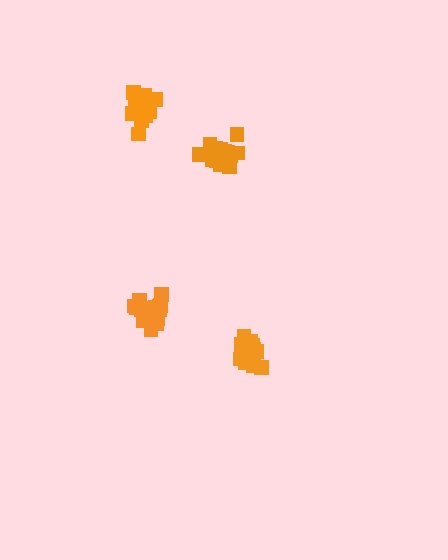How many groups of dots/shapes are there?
There are 4 groups.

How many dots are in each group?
Group 1: 21 dots, Group 2: 16 dots, Group 3: 16 dots, Group 4: 21 dots (74 total).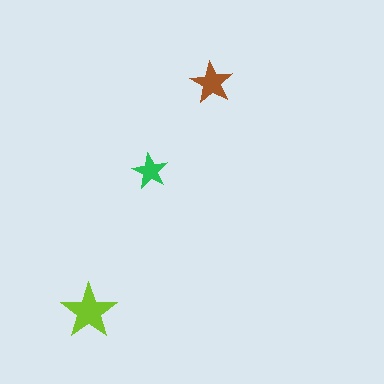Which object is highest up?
The brown star is topmost.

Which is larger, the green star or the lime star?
The lime one.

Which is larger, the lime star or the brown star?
The lime one.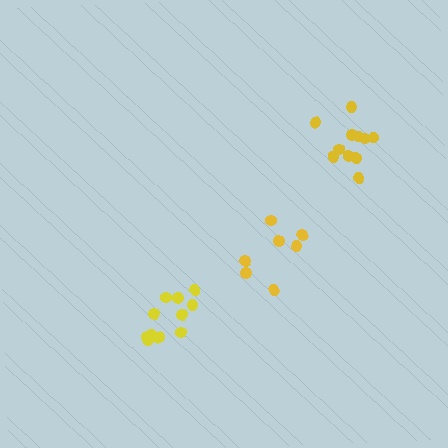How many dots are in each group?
Group 1: 11 dots, Group 2: 7 dots, Group 3: 11 dots (29 total).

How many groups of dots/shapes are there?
There are 3 groups.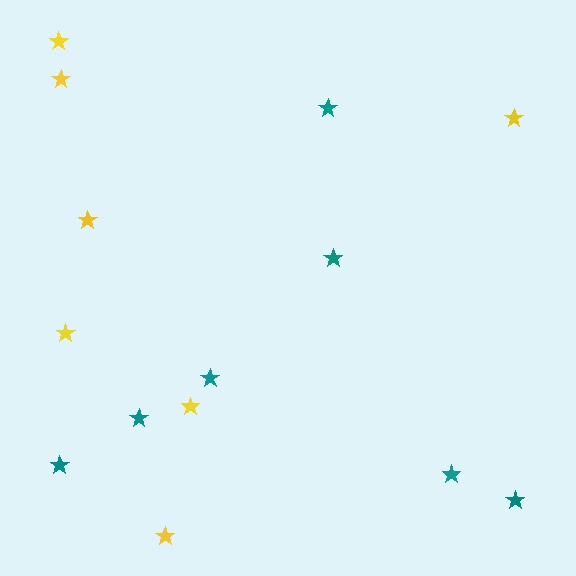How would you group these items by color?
There are 2 groups: one group of teal stars (7) and one group of yellow stars (7).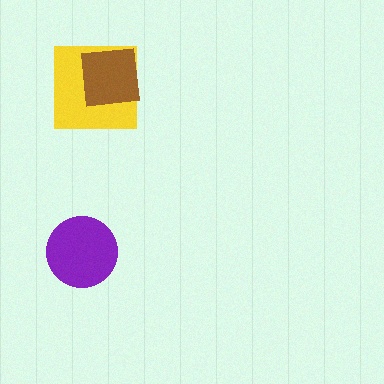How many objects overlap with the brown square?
1 object overlaps with the brown square.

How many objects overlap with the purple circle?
0 objects overlap with the purple circle.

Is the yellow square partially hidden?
Yes, it is partially covered by another shape.